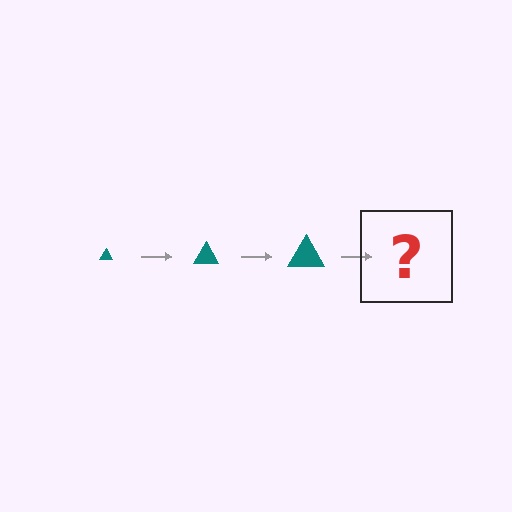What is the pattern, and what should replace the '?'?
The pattern is that the triangle gets progressively larger each step. The '?' should be a teal triangle, larger than the previous one.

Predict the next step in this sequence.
The next step is a teal triangle, larger than the previous one.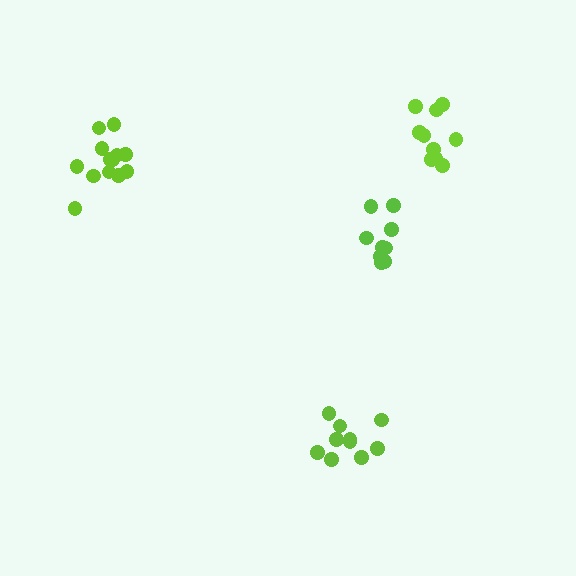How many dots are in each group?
Group 1: 13 dots, Group 2: 10 dots, Group 3: 10 dots, Group 4: 9 dots (42 total).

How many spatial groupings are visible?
There are 4 spatial groupings.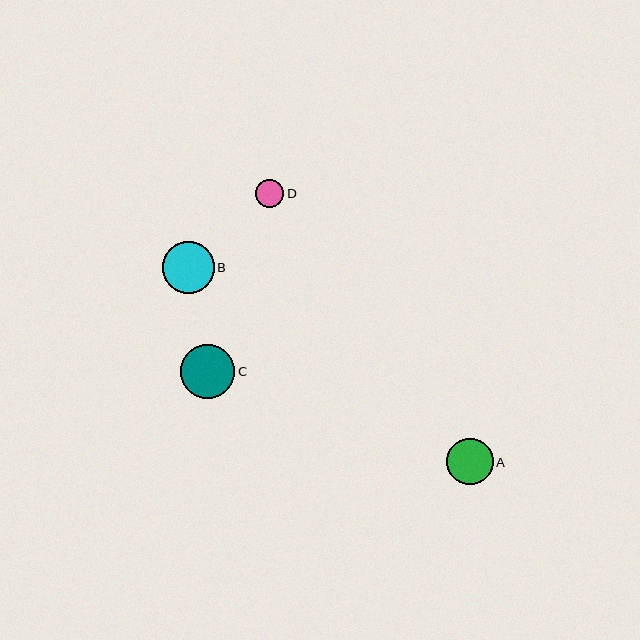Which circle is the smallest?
Circle D is the smallest with a size of approximately 28 pixels.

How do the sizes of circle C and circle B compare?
Circle C and circle B are approximately the same size.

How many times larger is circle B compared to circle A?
Circle B is approximately 1.1 times the size of circle A.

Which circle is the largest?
Circle C is the largest with a size of approximately 54 pixels.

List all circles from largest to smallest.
From largest to smallest: C, B, A, D.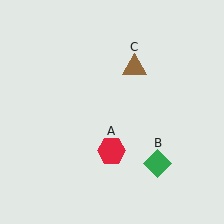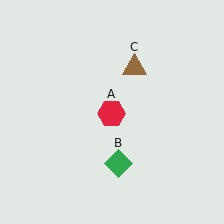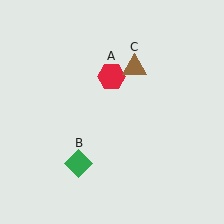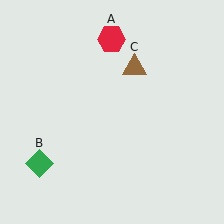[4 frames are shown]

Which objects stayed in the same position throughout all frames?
Brown triangle (object C) remained stationary.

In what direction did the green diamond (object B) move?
The green diamond (object B) moved left.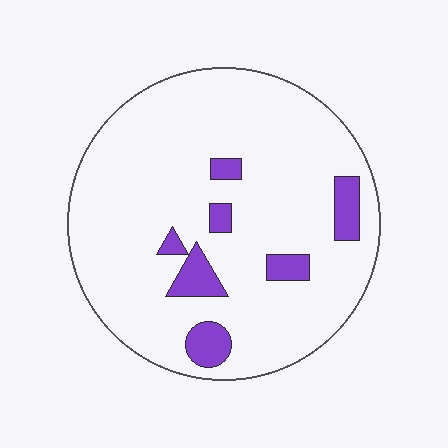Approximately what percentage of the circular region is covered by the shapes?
Approximately 10%.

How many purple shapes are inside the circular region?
7.